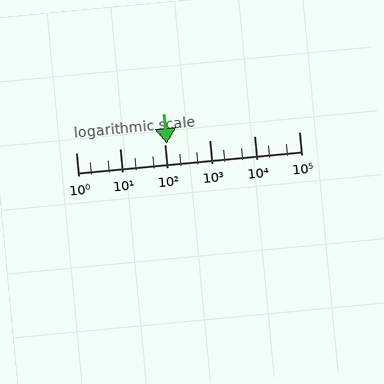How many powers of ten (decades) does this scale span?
The scale spans 5 decades, from 1 to 100000.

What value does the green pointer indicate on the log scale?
The pointer indicates approximately 110.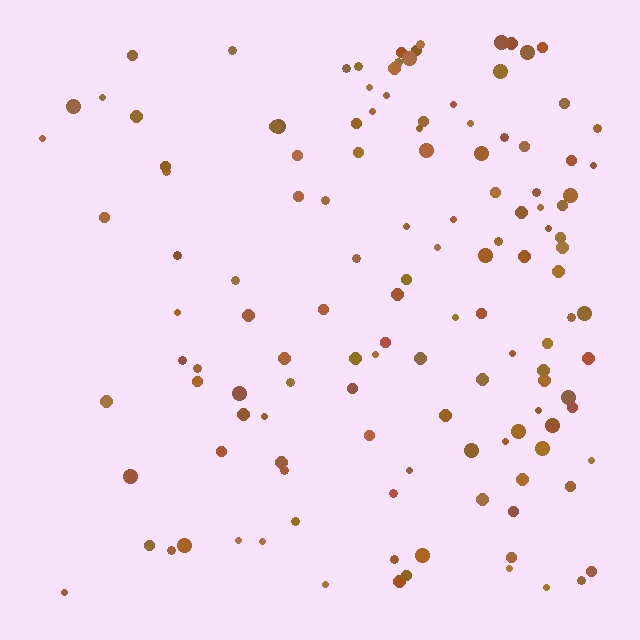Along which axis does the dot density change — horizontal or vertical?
Horizontal.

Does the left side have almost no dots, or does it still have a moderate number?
Still a moderate number, just noticeably fewer than the right.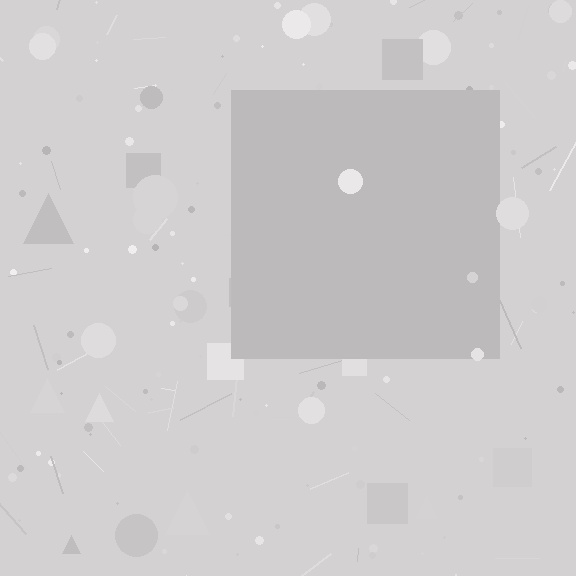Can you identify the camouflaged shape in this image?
The camouflaged shape is a square.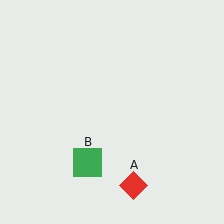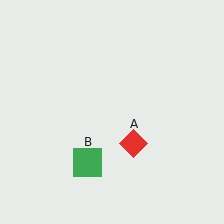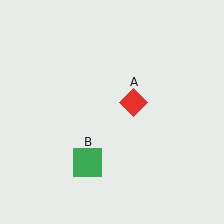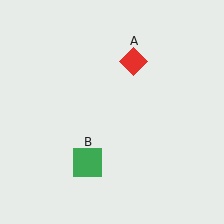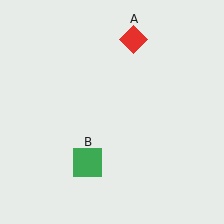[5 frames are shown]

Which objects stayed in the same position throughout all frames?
Green square (object B) remained stationary.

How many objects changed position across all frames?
1 object changed position: red diamond (object A).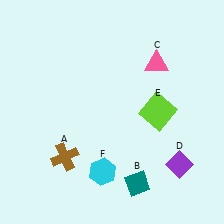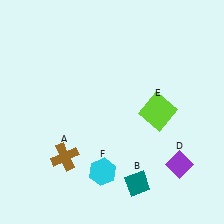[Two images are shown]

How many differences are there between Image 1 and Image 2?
There is 1 difference between the two images.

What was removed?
The pink triangle (C) was removed in Image 2.